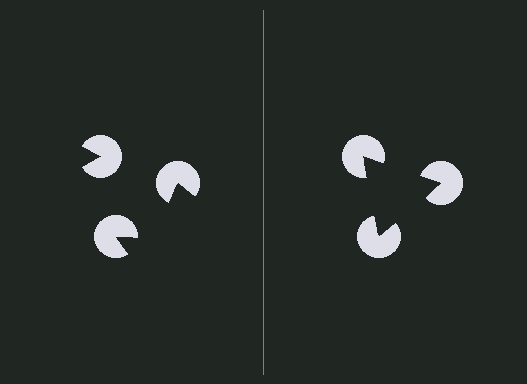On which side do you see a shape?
An illusory triangle appears on the right side. On the left side the wedge cuts are rotated, so no coherent shape forms.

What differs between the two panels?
The pac-man discs are positioned identically on both sides; only the wedge orientations differ. On the right they align to a triangle; on the left they are misaligned.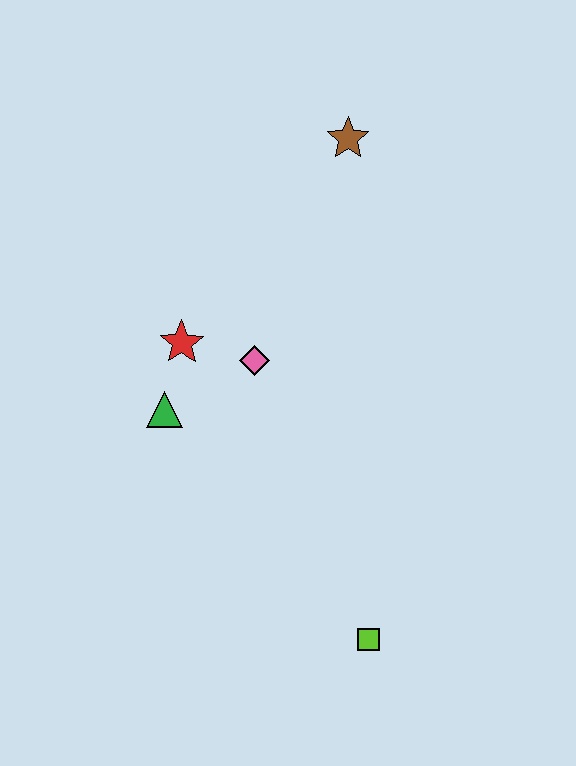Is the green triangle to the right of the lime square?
No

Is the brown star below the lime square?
No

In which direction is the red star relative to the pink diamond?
The red star is to the left of the pink diamond.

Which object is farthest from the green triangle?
The brown star is farthest from the green triangle.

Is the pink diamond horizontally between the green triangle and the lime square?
Yes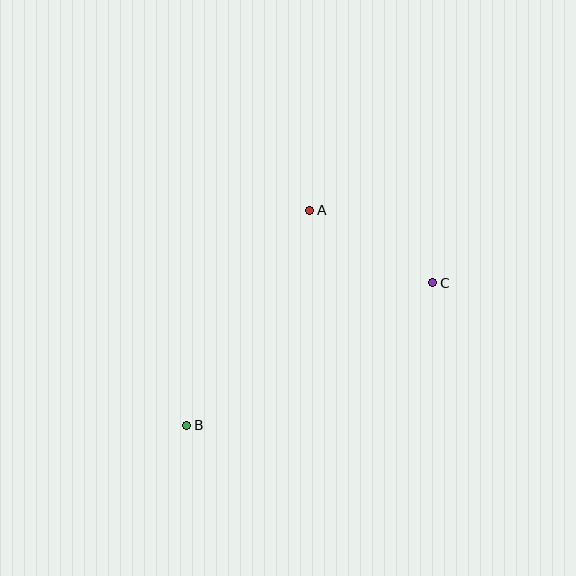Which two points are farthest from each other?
Points B and C are farthest from each other.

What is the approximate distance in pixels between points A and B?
The distance between A and B is approximately 248 pixels.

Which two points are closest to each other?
Points A and C are closest to each other.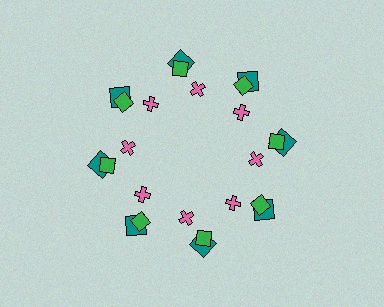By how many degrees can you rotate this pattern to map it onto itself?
The pattern maps onto itself every 45 degrees of rotation.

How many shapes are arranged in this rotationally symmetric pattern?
There are 24 shapes, arranged in 8 groups of 3.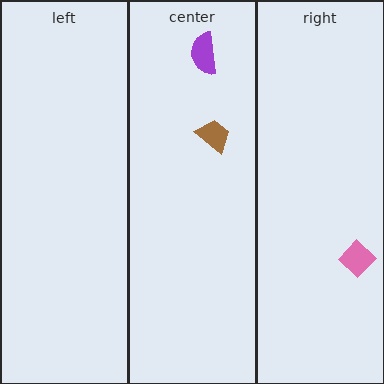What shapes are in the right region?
The pink diamond.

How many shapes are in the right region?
1.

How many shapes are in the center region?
2.